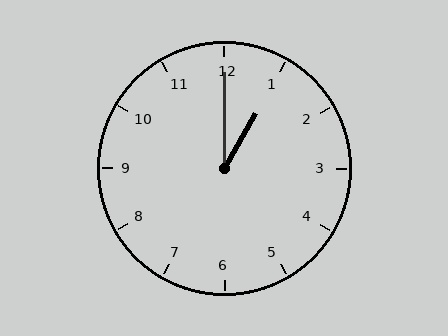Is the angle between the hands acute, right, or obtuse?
It is acute.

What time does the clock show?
1:00.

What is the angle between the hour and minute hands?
Approximately 30 degrees.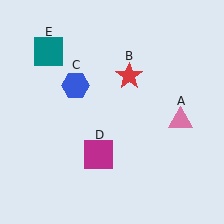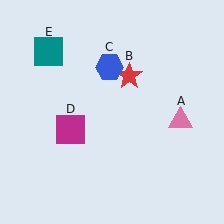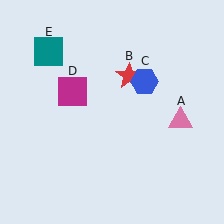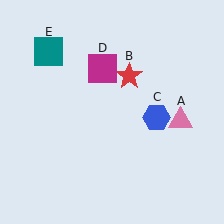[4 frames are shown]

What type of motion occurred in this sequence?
The blue hexagon (object C), magenta square (object D) rotated clockwise around the center of the scene.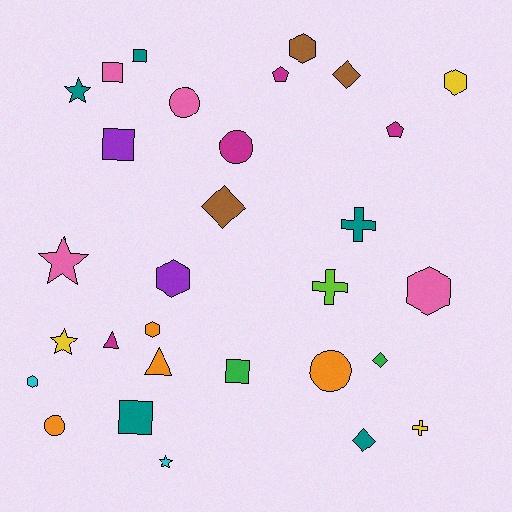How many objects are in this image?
There are 30 objects.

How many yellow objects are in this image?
There are 3 yellow objects.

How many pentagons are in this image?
There are 2 pentagons.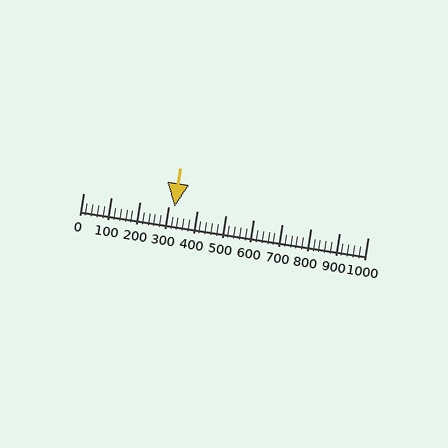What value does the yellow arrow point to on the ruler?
The yellow arrow points to approximately 320.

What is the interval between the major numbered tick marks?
The major tick marks are spaced 100 units apart.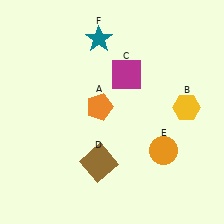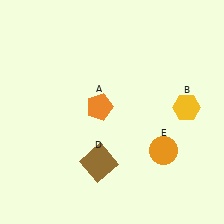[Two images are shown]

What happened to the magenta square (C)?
The magenta square (C) was removed in Image 2. It was in the top-right area of Image 1.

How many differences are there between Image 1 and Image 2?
There are 2 differences between the two images.